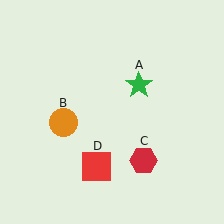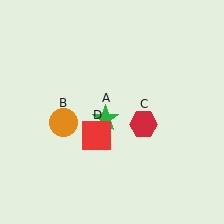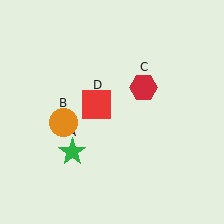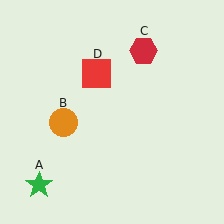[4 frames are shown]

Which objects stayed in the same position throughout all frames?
Orange circle (object B) remained stationary.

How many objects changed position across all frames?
3 objects changed position: green star (object A), red hexagon (object C), red square (object D).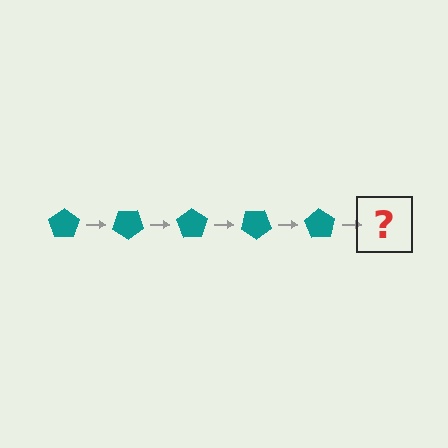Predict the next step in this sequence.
The next step is a teal pentagon rotated 175 degrees.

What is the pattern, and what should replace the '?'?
The pattern is that the pentagon rotates 35 degrees each step. The '?' should be a teal pentagon rotated 175 degrees.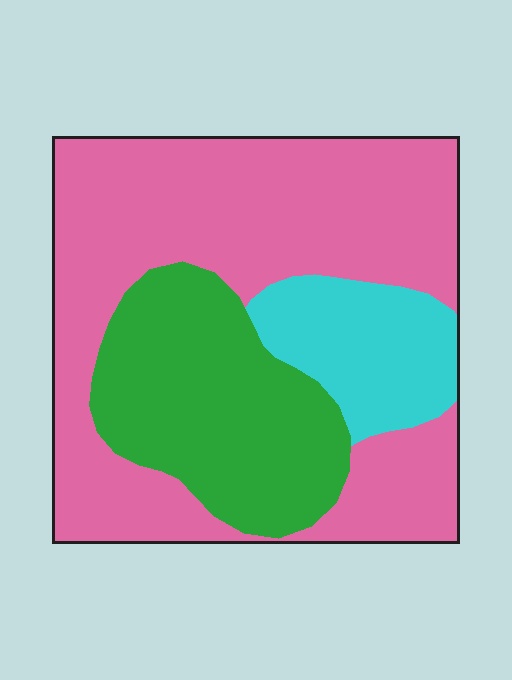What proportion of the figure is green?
Green takes up between a quarter and a half of the figure.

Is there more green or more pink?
Pink.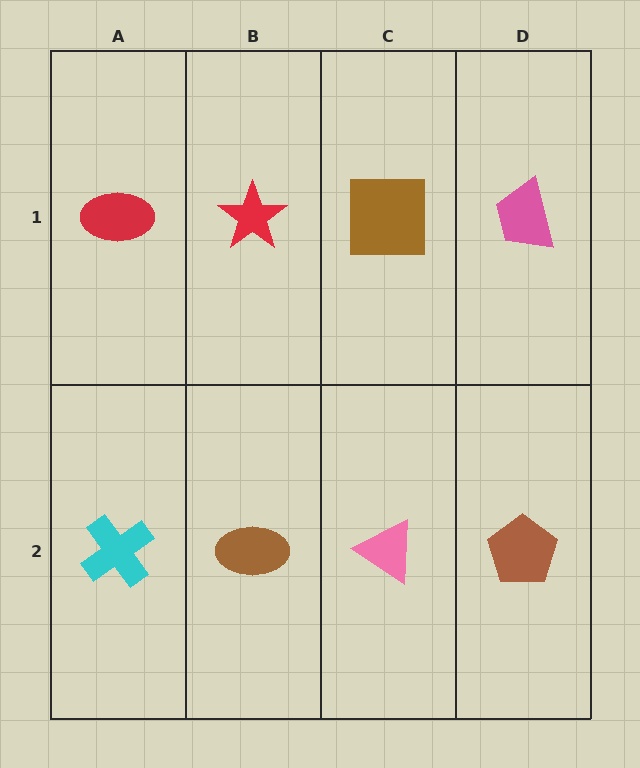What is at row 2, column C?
A pink triangle.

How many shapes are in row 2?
4 shapes.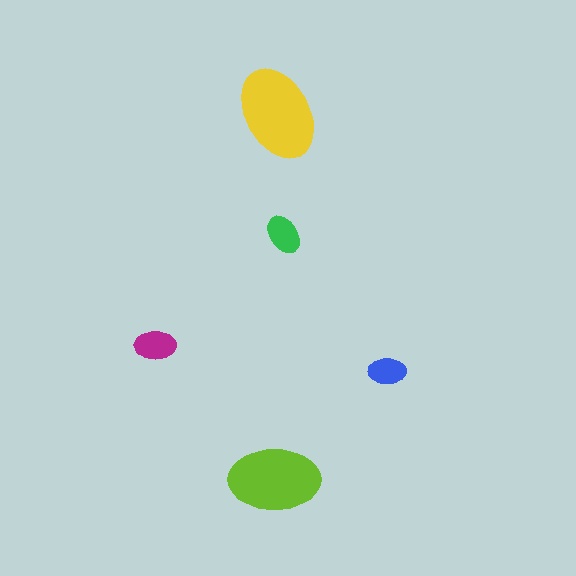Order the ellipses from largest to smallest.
the yellow one, the lime one, the magenta one, the green one, the blue one.